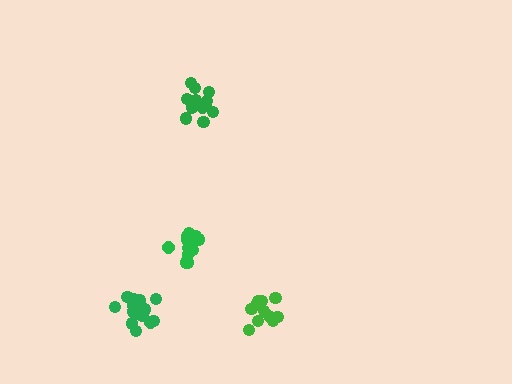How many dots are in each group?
Group 1: 12 dots, Group 2: 14 dots, Group 3: 16 dots, Group 4: 14 dots (56 total).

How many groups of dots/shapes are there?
There are 4 groups.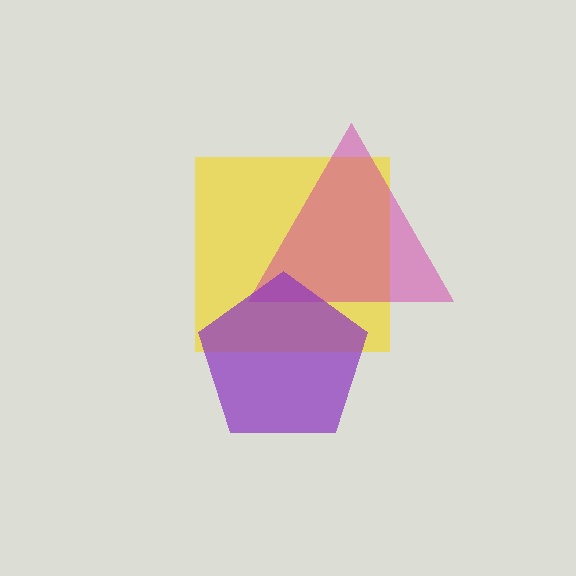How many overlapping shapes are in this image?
There are 3 overlapping shapes in the image.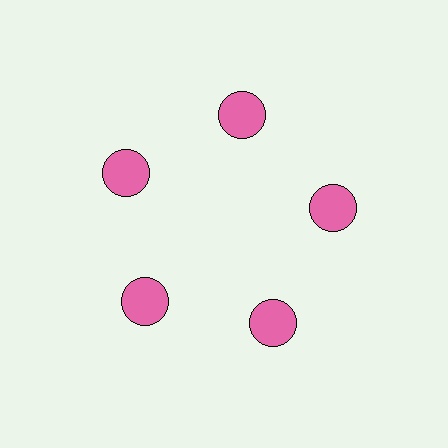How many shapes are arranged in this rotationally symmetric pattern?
There are 5 shapes, arranged in 5 groups of 1.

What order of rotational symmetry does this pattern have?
This pattern has 5-fold rotational symmetry.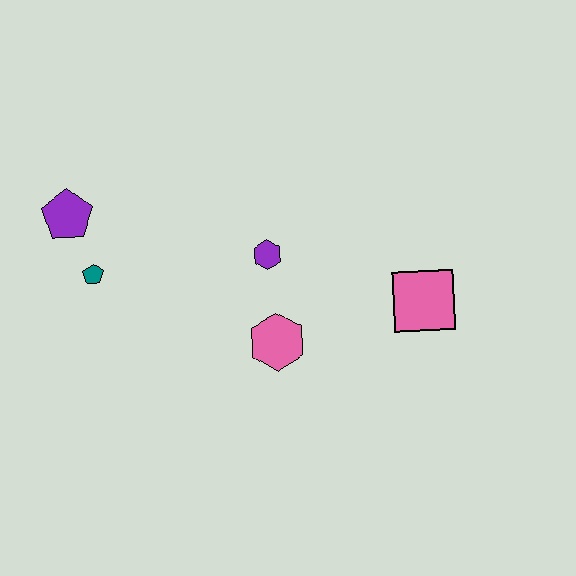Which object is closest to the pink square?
The pink hexagon is closest to the pink square.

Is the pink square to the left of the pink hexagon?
No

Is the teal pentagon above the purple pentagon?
No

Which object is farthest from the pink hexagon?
The purple pentagon is farthest from the pink hexagon.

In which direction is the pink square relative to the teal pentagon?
The pink square is to the right of the teal pentagon.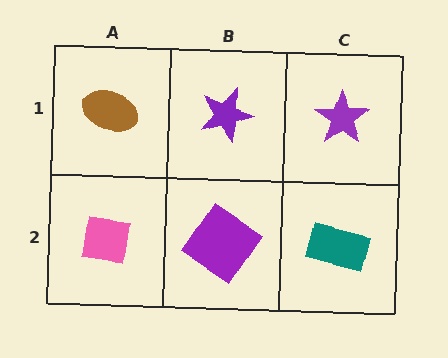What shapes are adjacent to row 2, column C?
A purple star (row 1, column C), a purple diamond (row 2, column B).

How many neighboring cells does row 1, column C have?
2.